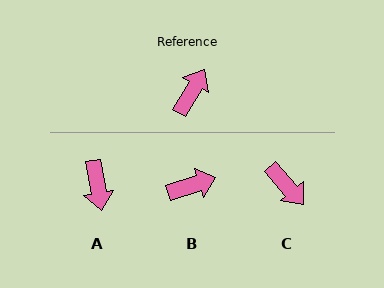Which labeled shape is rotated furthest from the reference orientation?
A, about 139 degrees away.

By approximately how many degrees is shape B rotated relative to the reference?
Approximately 42 degrees clockwise.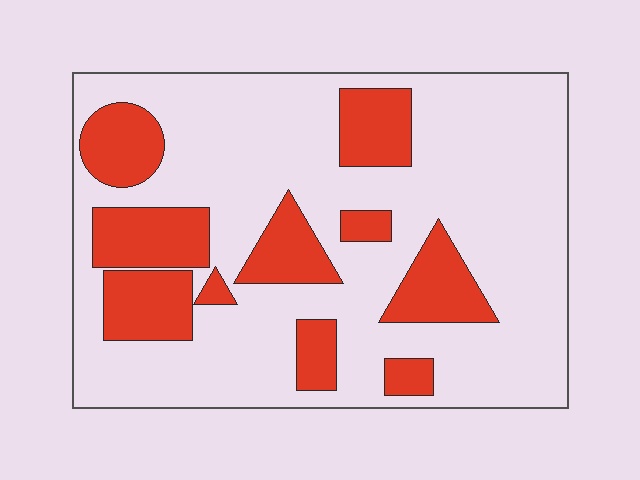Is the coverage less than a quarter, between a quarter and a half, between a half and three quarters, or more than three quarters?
Between a quarter and a half.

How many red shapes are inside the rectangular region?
10.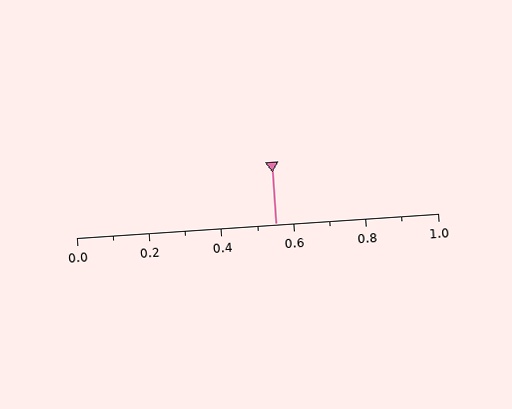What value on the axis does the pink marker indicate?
The marker indicates approximately 0.55.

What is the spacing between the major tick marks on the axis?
The major ticks are spaced 0.2 apart.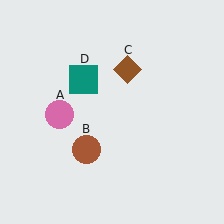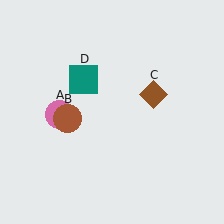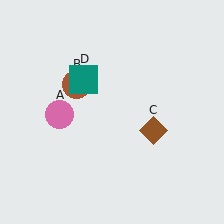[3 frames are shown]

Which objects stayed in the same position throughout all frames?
Pink circle (object A) and teal square (object D) remained stationary.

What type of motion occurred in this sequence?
The brown circle (object B), brown diamond (object C) rotated clockwise around the center of the scene.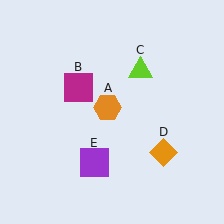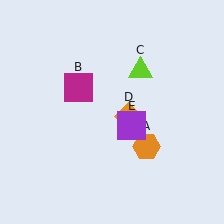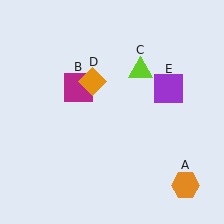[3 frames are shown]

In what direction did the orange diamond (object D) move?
The orange diamond (object D) moved up and to the left.